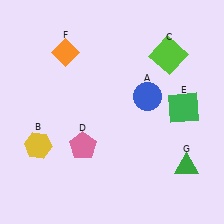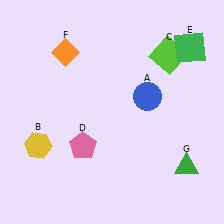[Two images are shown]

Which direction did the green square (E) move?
The green square (E) moved up.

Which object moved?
The green square (E) moved up.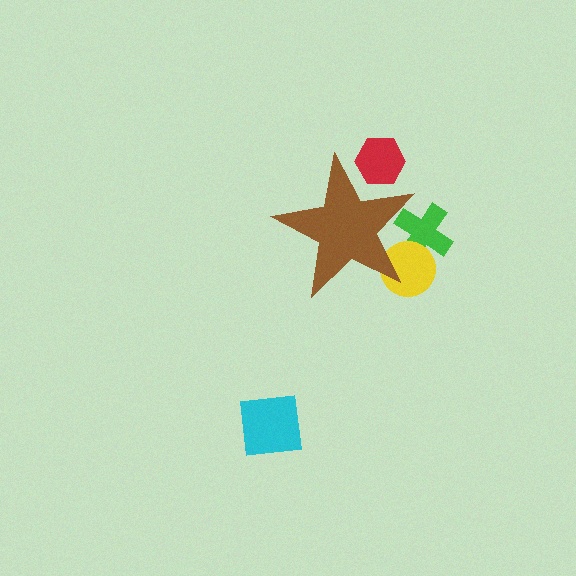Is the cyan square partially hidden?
No, the cyan square is fully visible.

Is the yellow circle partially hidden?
Yes, the yellow circle is partially hidden behind the brown star.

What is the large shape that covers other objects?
A brown star.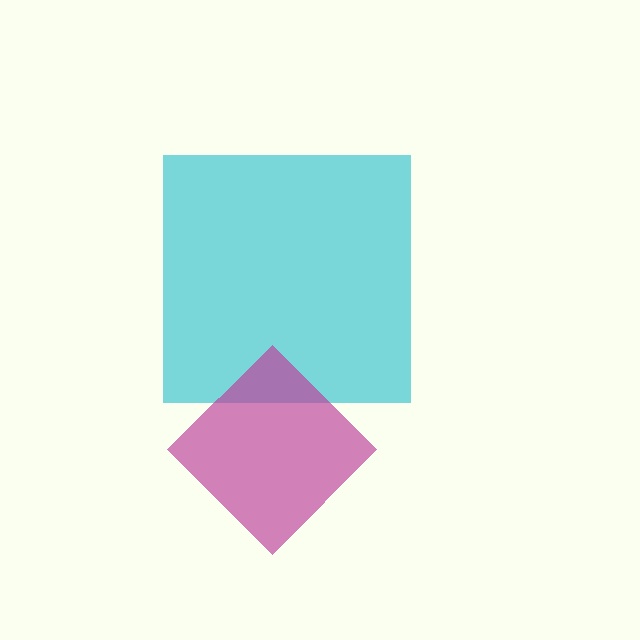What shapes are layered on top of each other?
The layered shapes are: a cyan square, a magenta diamond.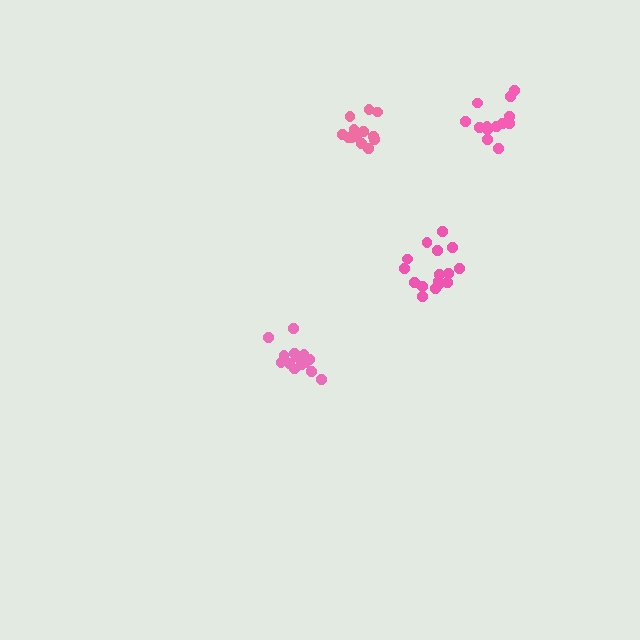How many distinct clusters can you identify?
There are 4 distinct clusters.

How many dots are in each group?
Group 1: 13 dots, Group 2: 16 dots, Group 3: 16 dots, Group 4: 13 dots (58 total).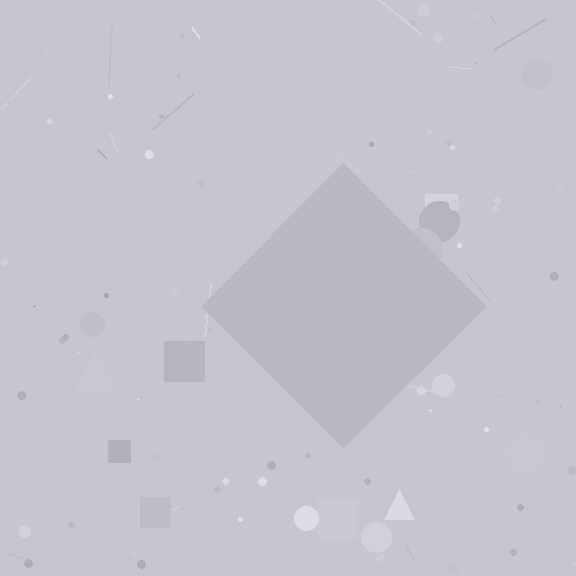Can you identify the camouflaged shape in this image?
The camouflaged shape is a diamond.